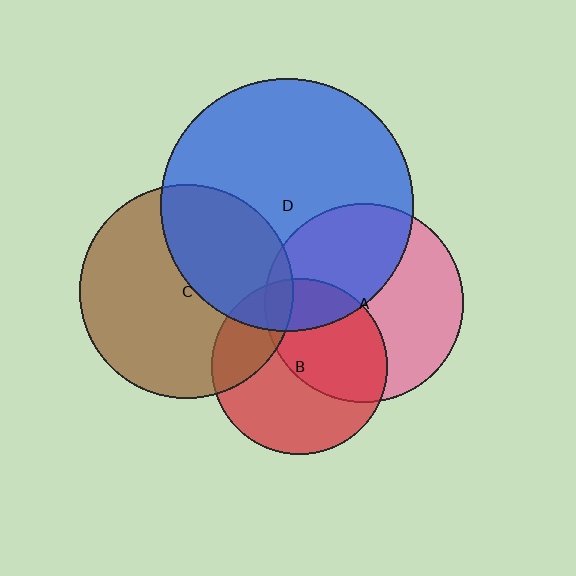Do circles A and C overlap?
Yes.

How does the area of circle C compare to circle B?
Approximately 1.5 times.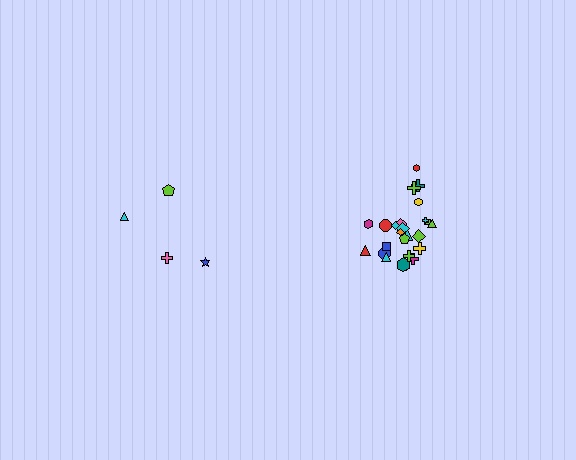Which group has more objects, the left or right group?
The right group.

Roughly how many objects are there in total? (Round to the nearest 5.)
Roughly 30 objects in total.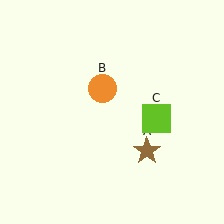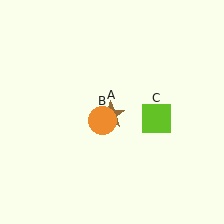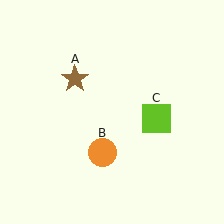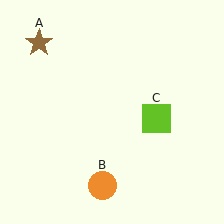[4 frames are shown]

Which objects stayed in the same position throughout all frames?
Lime square (object C) remained stationary.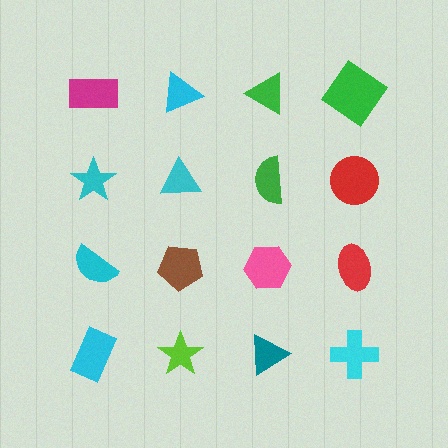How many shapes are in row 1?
4 shapes.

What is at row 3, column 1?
A cyan semicircle.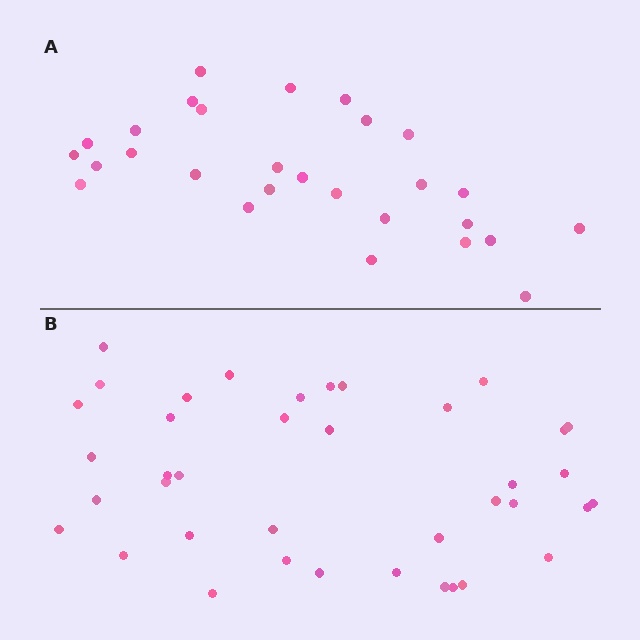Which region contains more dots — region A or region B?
Region B (the bottom region) has more dots.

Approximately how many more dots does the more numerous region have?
Region B has roughly 12 or so more dots than region A.